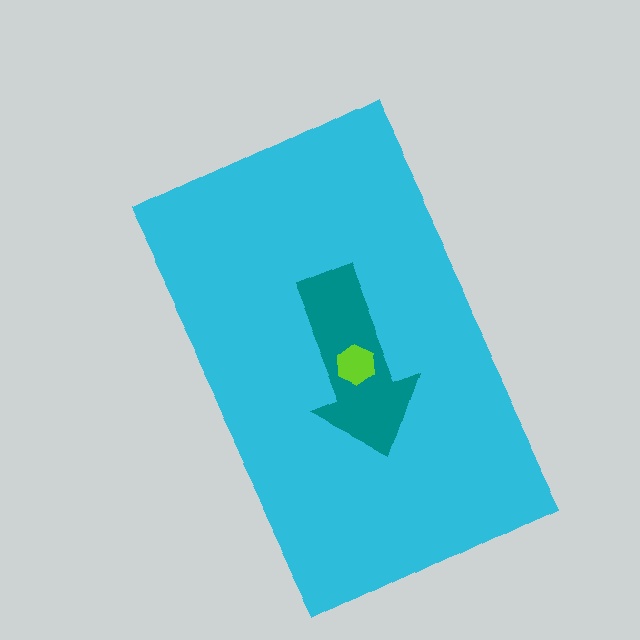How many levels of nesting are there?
3.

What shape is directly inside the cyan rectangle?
The teal arrow.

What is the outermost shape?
The cyan rectangle.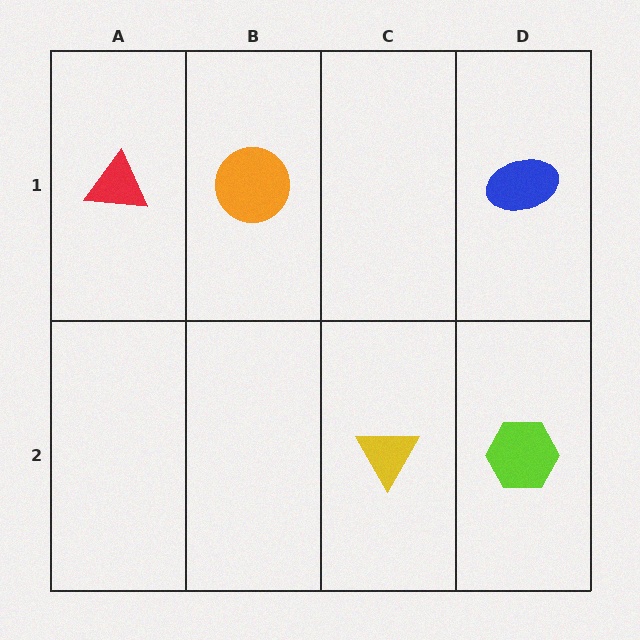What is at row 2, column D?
A lime hexagon.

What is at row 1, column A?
A red triangle.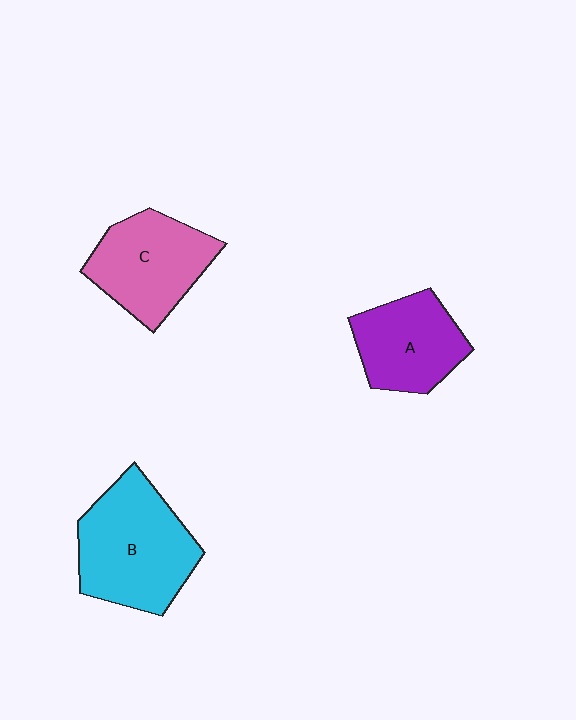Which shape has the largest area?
Shape B (cyan).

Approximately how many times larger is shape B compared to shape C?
Approximately 1.3 times.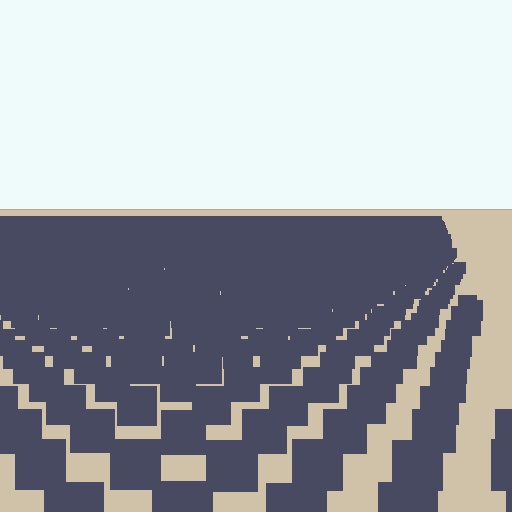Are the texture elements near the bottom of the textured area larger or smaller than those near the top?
Larger. Near the bottom, elements are closer to the viewer and appear at a bigger on-screen size.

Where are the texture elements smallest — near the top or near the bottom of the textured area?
Near the top.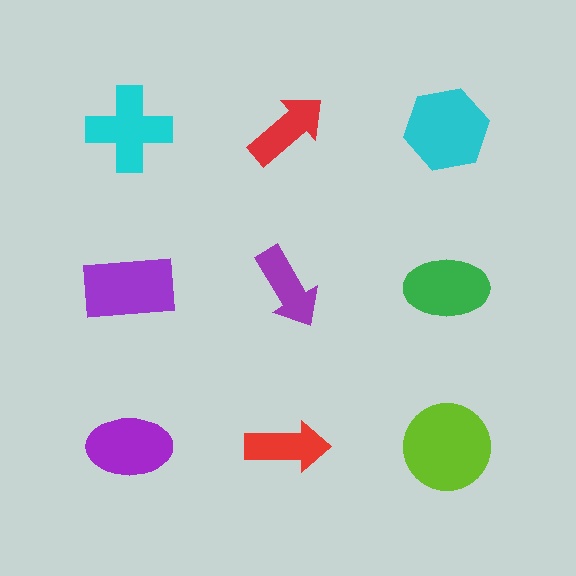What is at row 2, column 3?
A green ellipse.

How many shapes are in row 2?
3 shapes.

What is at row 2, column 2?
A purple arrow.